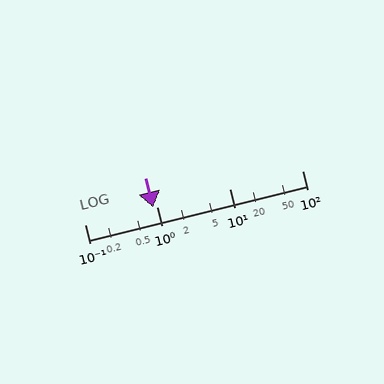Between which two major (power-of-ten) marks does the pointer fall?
The pointer is between 0.1 and 1.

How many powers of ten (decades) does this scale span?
The scale spans 3 decades, from 0.1 to 100.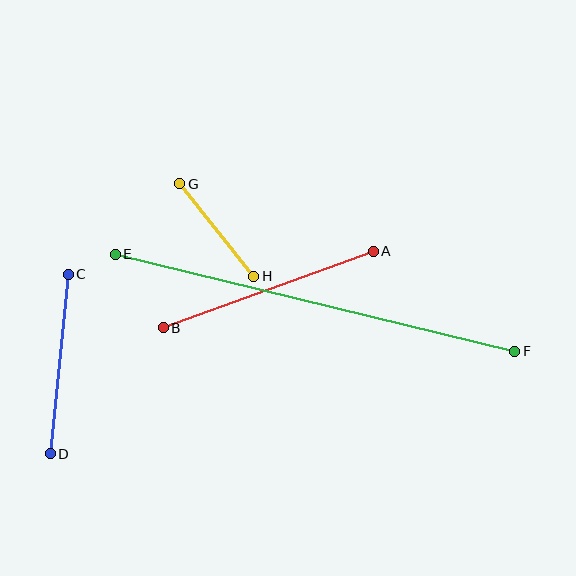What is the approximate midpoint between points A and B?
The midpoint is at approximately (268, 290) pixels.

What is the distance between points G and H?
The distance is approximately 119 pixels.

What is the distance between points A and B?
The distance is approximately 224 pixels.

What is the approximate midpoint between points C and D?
The midpoint is at approximately (59, 364) pixels.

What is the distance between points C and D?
The distance is approximately 180 pixels.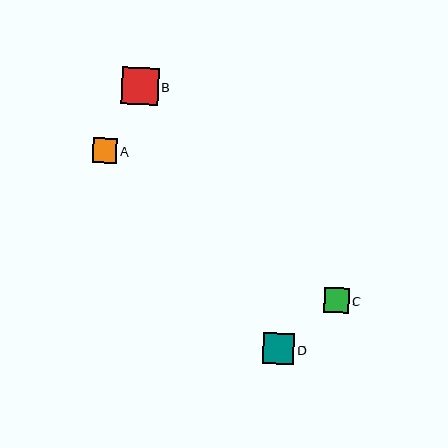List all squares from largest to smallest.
From largest to smallest: B, D, C, A.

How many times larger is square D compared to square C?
Square D is approximately 1.2 times the size of square C.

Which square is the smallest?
Square A is the smallest with a size of approximately 25 pixels.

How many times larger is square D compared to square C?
Square D is approximately 1.2 times the size of square C.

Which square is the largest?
Square B is the largest with a size of approximately 37 pixels.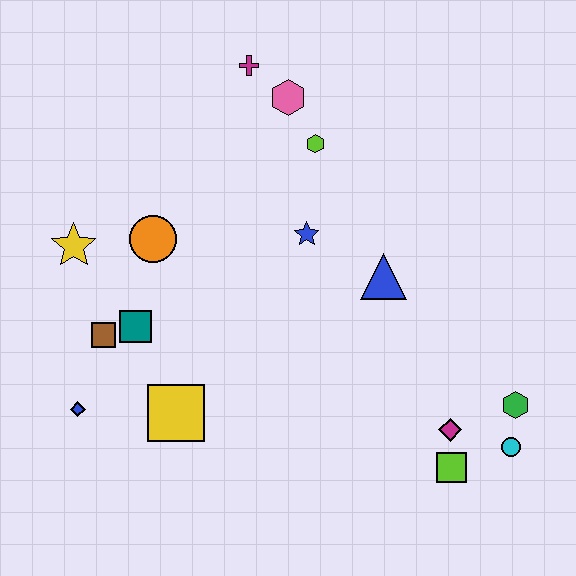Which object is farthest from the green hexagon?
The yellow star is farthest from the green hexagon.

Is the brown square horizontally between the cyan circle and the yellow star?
Yes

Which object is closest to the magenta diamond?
The lime square is closest to the magenta diamond.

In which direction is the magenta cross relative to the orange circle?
The magenta cross is above the orange circle.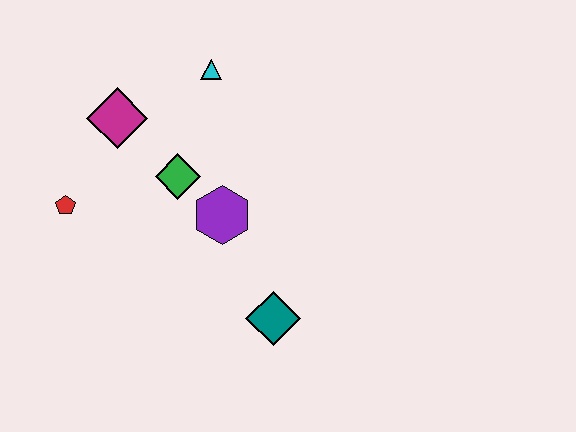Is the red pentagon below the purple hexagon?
No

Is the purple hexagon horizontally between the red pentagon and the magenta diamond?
No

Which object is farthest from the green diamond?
The teal diamond is farthest from the green diamond.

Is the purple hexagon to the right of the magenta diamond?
Yes